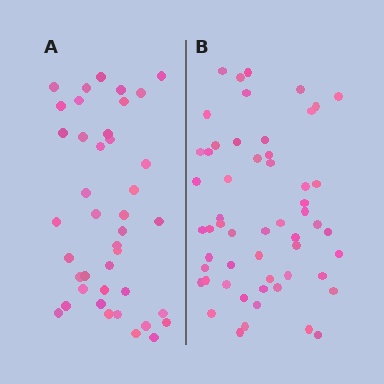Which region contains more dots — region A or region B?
Region B (the right region) has more dots.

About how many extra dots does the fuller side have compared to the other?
Region B has approximately 15 more dots than region A.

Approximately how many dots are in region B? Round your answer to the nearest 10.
About 60 dots. (The exact count is 55, which rounds to 60.)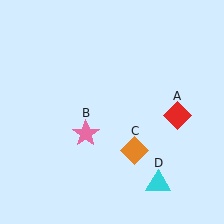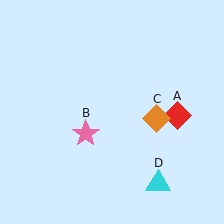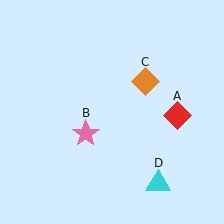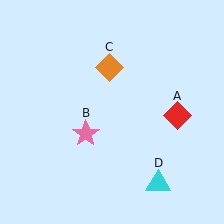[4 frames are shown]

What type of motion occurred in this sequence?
The orange diamond (object C) rotated counterclockwise around the center of the scene.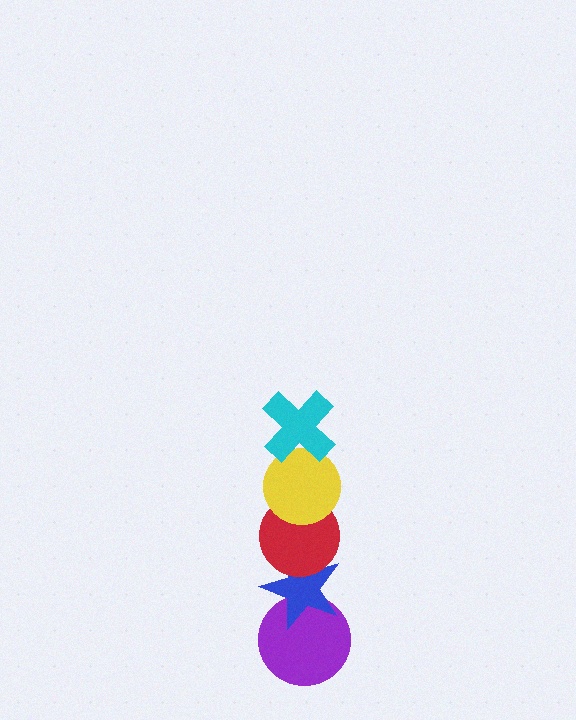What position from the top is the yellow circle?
The yellow circle is 2nd from the top.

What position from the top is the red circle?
The red circle is 3rd from the top.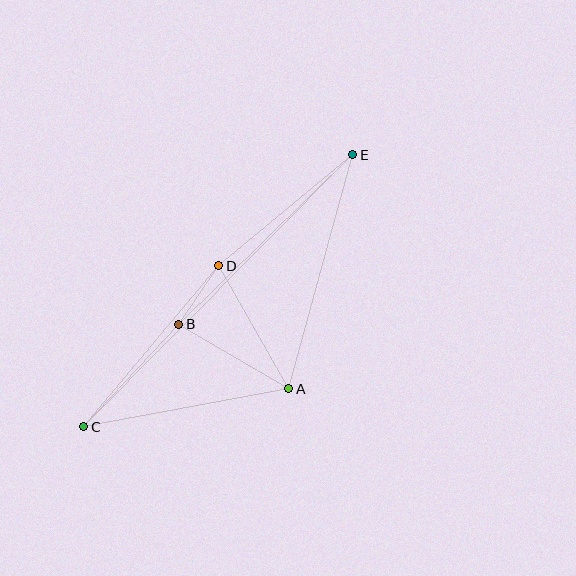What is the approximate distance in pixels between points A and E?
The distance between A and E is approximately 243 pixels.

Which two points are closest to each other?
Points B and D are closest to each other.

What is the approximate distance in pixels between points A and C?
The distance between A and C is approximately 208 pixels.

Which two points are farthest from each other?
Points C and E are farthest from each other.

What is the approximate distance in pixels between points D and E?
The distance between D and E is approximately 174 pixels.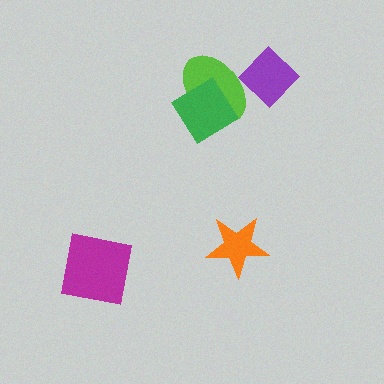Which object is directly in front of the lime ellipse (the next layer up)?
The green diamond is directly in front of the lime ellipse.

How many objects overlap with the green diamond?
1 object overlaps with the green diamond.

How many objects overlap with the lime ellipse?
2 objects overlap with the lime ellipse.